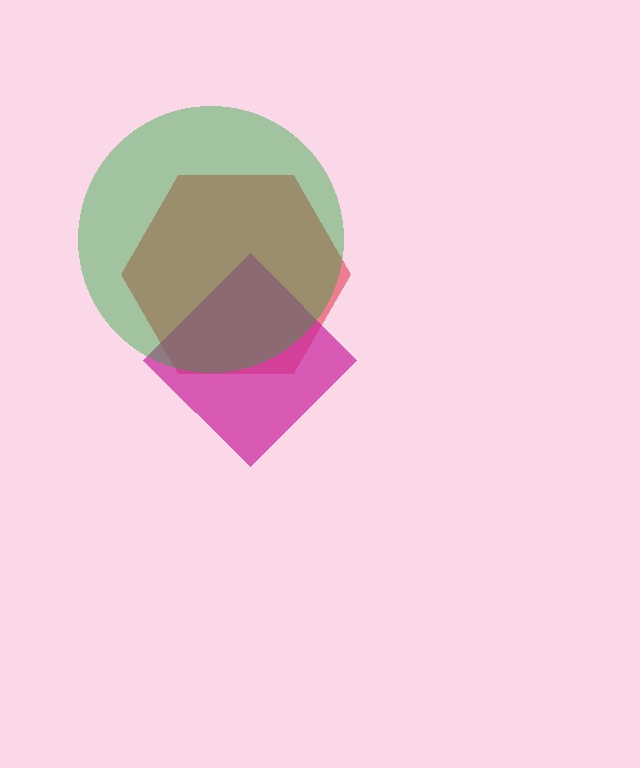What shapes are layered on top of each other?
The layered shapes are: a red hexagon, a magenta diamond, a green circle.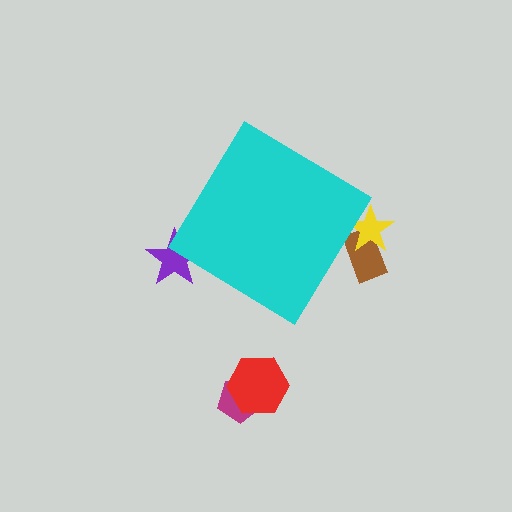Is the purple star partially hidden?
Yes, the purple star is partially hidden behind the cyan diamond.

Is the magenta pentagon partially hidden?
No, the magenta pentagon is fully visible.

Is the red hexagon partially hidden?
No, the red hexagon is fully visible.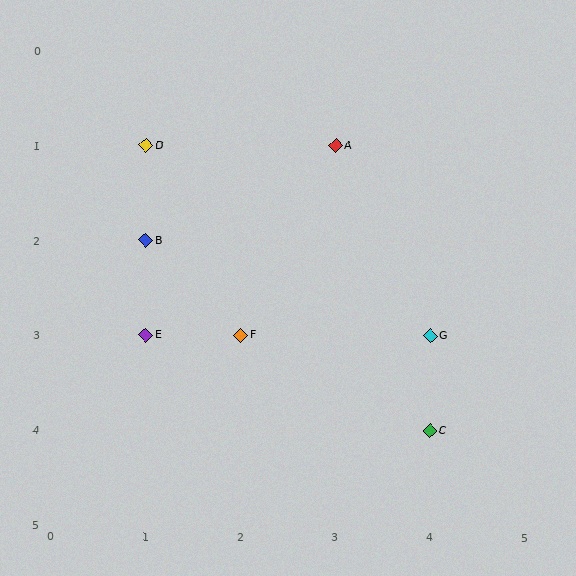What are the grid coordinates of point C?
Point C is at grid coordinates (4, 4).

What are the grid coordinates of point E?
Point E is at grid coordinates (1, 3).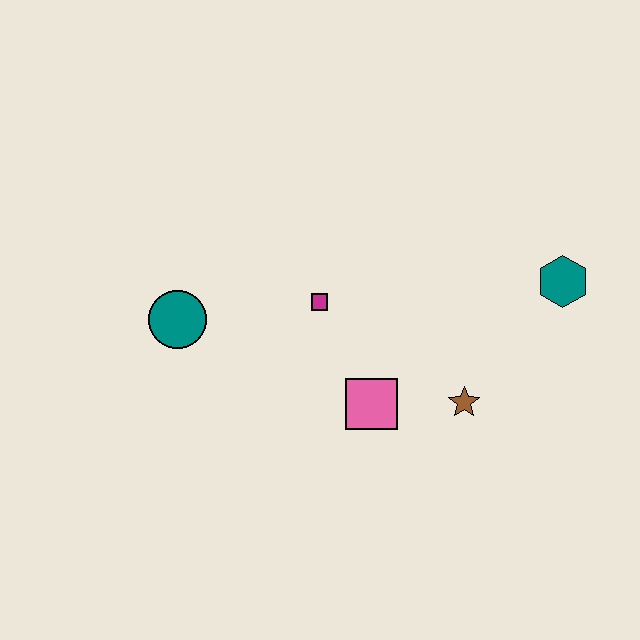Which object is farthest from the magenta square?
The teal hexagon is farthest from the magenta square.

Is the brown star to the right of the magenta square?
Yes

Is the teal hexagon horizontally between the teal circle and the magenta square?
No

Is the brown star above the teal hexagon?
No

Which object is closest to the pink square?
The brown star is closest to the pink square.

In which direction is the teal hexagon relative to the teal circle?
The teal hexagon is to the right of the teal circle.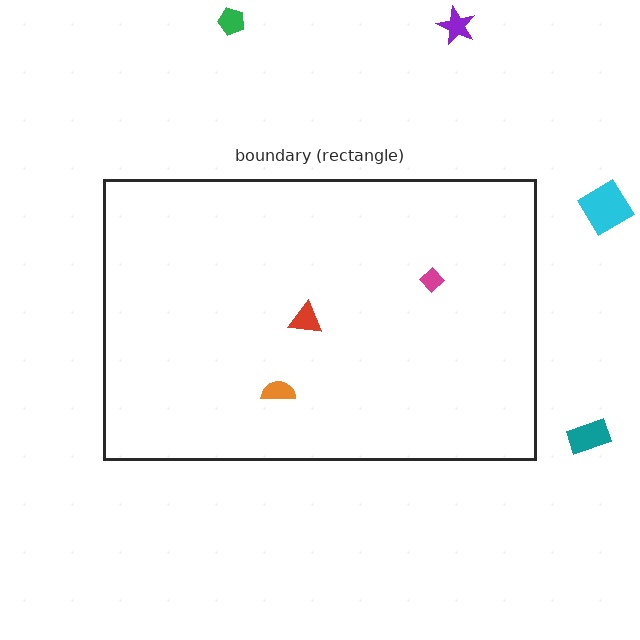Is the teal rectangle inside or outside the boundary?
Outside.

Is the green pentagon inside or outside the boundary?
Outside.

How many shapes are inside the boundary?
3 inside, 4 outside.